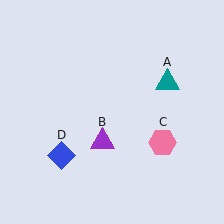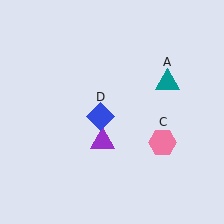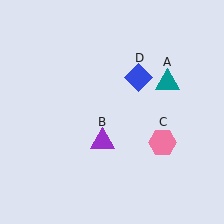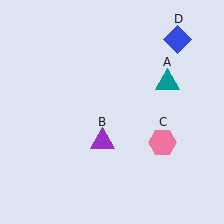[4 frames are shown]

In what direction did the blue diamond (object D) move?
The blue diamond (object D) moved up and to the right.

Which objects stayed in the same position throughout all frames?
Teal triangle (object A) and purple triangle (object B) and pink hexagon (object C) remained stationary.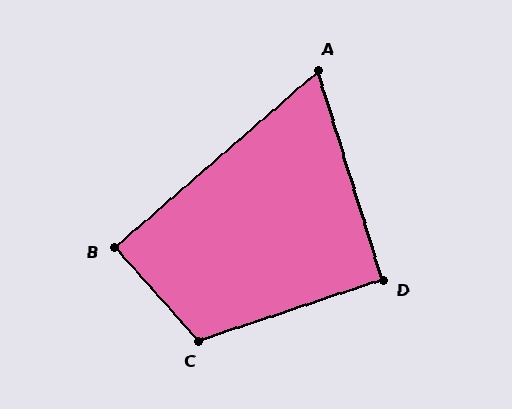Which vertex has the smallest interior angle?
A, at approximately 66 degrees.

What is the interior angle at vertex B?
Approximately 89 degrees (approximately right).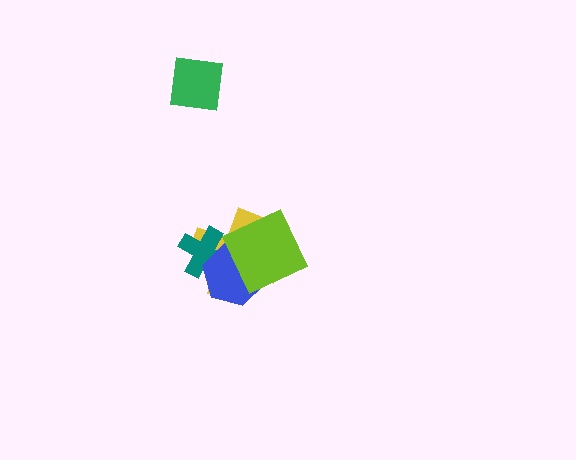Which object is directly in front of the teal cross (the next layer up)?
The blue hexagon is directly in front of the teal cross.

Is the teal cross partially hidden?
Yes, it is partially covered by another shape.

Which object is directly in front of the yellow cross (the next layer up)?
The teal cross is directly in front of the yellow cross.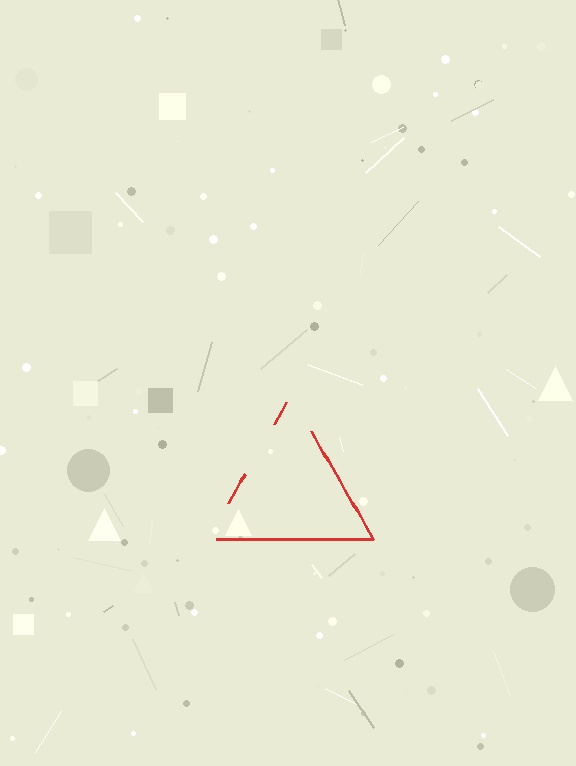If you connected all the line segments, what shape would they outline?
They would outline a triangle.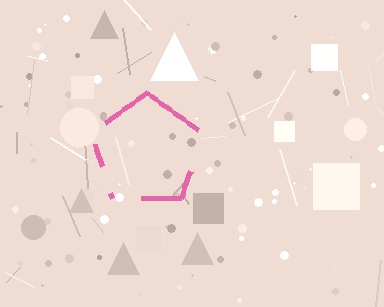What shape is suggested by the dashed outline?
The dashed outline suggests a pentagon.